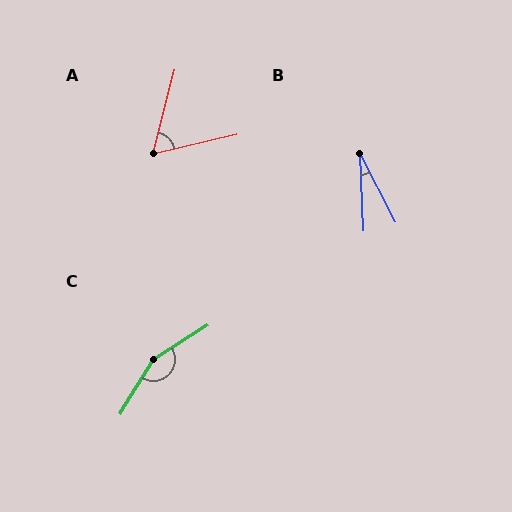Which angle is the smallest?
B, at approximately 25 degrees.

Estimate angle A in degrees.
Approximately 62 degrees.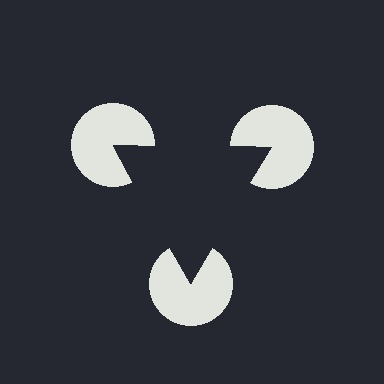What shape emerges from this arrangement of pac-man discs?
An illusory triangle — its edges are inferred from the aligned wedge cuts in the pac-man discs, not physically drawn.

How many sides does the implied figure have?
3 sides.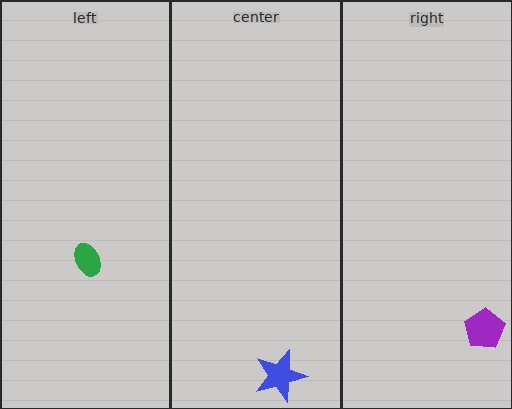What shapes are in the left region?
The green ellipse.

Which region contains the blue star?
The center region.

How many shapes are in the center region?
1.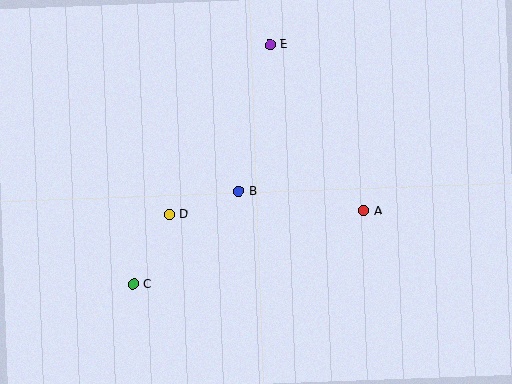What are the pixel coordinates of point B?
Point B is at (239, 191).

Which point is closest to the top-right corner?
Point E is closest to the top-right corner.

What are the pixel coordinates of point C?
Point C is at (134, 284).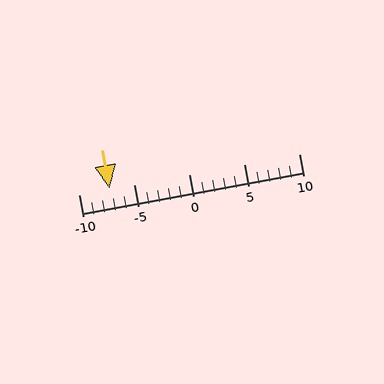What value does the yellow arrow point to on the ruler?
The yellow arrow points to approximately -7.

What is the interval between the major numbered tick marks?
The major tick marks are spaced 5 units apart.